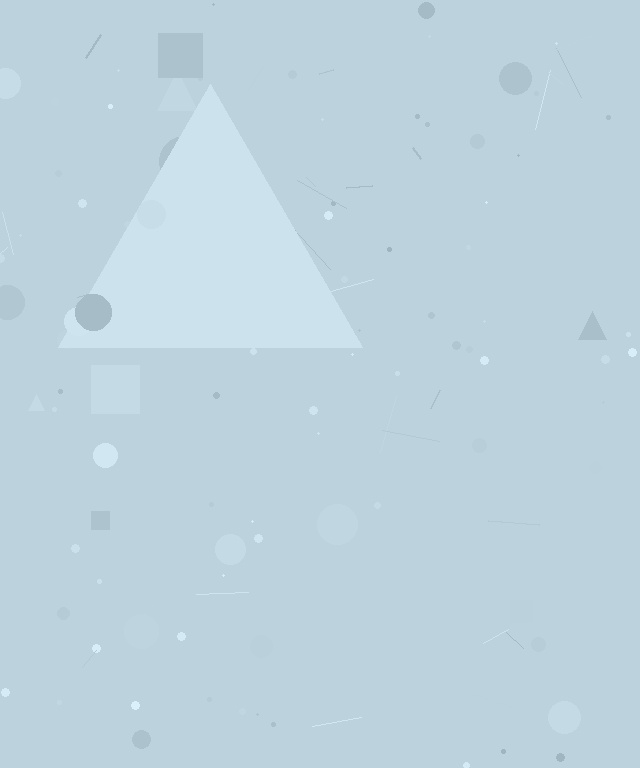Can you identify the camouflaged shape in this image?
The camouflaged shape is a triangle.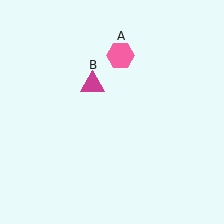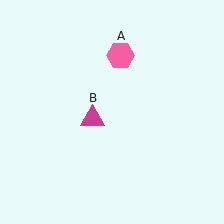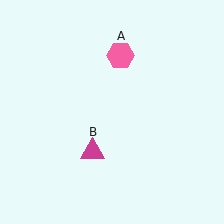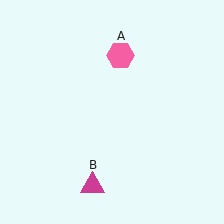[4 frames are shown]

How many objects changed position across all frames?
1 object changed position: magenta triangle (object B).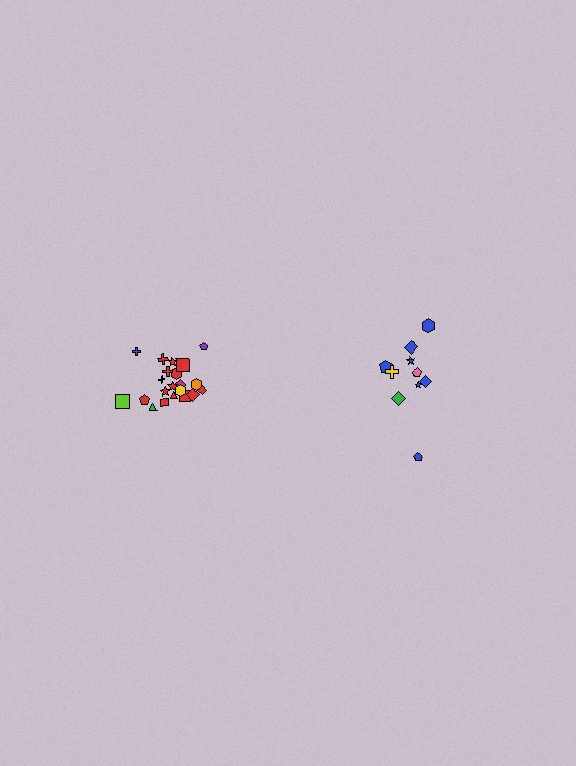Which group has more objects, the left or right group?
The left group.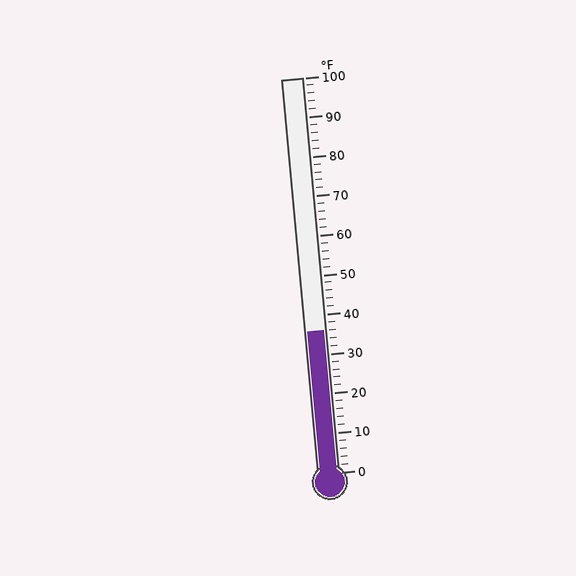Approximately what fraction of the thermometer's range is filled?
The thermometer is filled to approximately 35% of its range.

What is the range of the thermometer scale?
The thermometer scale ranges from 0°F to 100°F.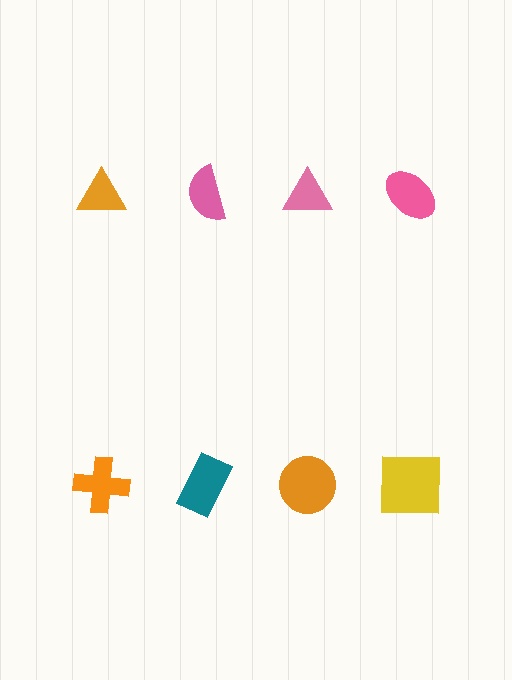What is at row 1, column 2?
A pink semicircle.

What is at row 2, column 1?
An orange cross.